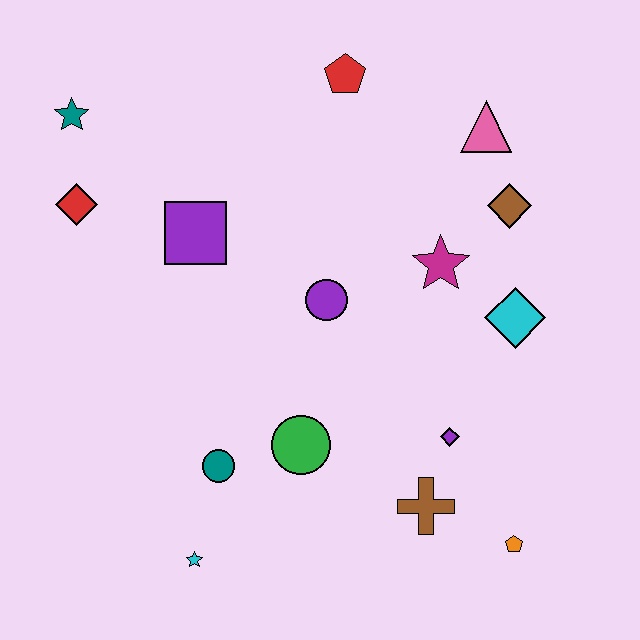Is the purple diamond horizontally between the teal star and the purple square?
No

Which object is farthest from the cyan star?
The pink triangle is farthest from the cyan star.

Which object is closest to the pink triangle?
The brown diamond is closest to the pink triangle.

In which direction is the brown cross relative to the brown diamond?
The brown cross is below the brown diamond.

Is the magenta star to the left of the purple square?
No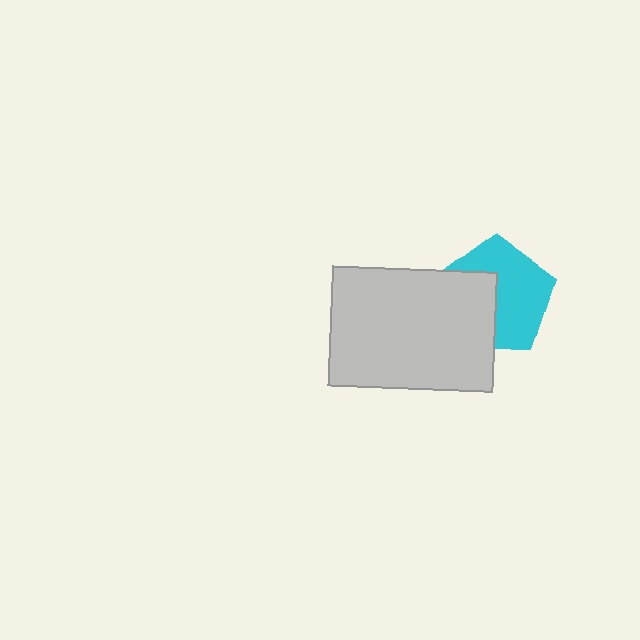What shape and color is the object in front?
The object in front is a light gray rectangle.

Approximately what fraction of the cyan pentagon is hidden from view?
Roughly 40% of the cyan pentagon is hidden behind the light gray rectangle.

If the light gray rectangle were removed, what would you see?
You would see the complete cyan pentagon.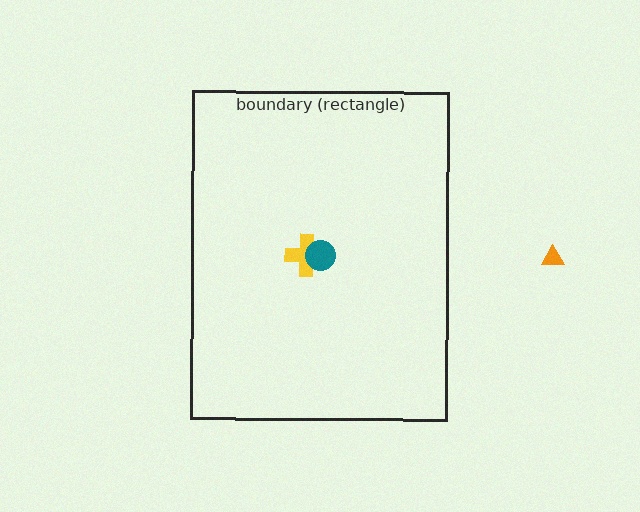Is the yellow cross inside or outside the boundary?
Inside.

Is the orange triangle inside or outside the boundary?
Outside.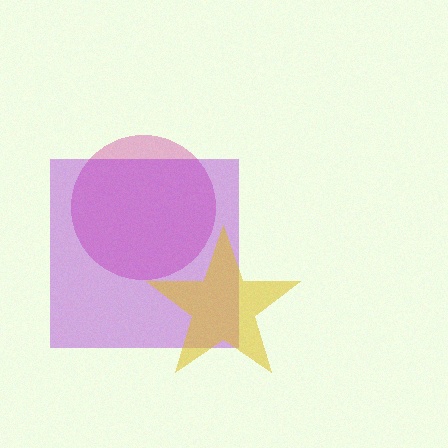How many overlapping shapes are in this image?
There are 3 overlapping shapes in the image.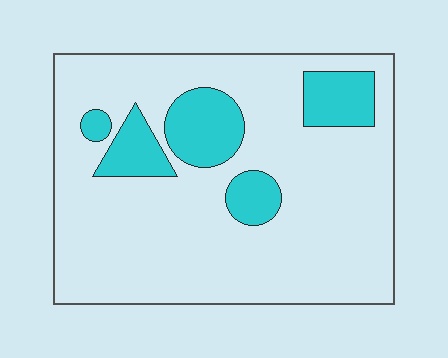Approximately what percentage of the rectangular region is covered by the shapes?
Approximately 20%.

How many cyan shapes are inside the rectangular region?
5.